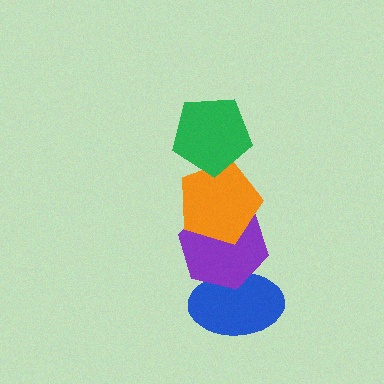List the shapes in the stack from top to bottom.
From top to bottom: the green pentagon, the orange pentagon, the purple hexagon, the blue ellipse.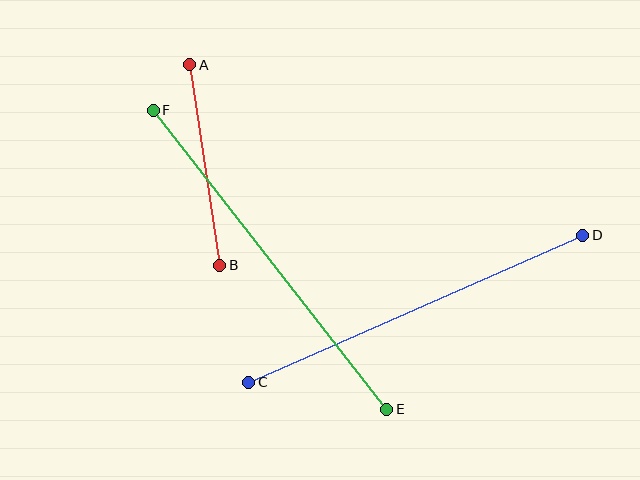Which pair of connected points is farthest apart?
Points E and F are farthest apart.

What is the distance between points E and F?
The distance is approximately 380 pixels.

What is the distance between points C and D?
The distance is approximately 365 pixels.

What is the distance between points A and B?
The distance is approximately 203 pixels.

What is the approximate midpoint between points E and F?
The midpoint is at approximately (270, 260) pixels.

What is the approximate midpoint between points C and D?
The midpoint is at approximately (416, 309) pixels.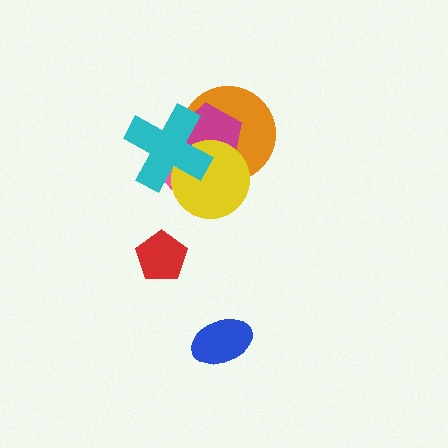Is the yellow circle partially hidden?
Yes, it is partially covered by another shape.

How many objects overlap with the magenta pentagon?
4 objects overlap with the magenta pentagon.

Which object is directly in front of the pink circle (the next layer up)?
The orange circle is directly in front of the pink circle.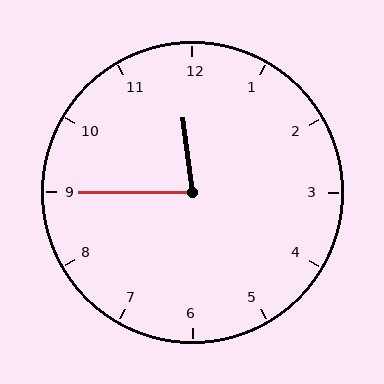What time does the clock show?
11:45.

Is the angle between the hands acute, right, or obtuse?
It is acute.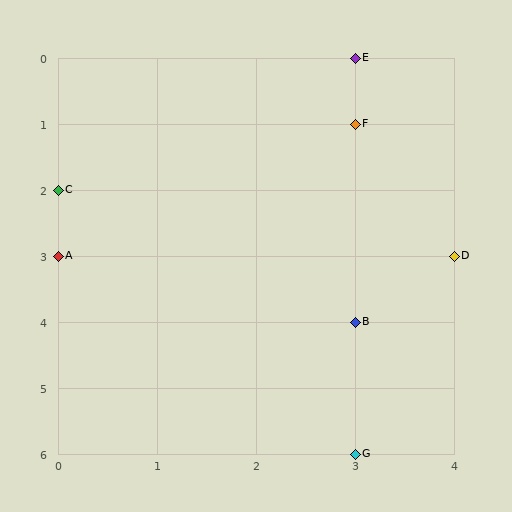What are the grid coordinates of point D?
Point D is at grid coordinates (4, 3).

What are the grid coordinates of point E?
Point E is at grid coordinates (3, 0).